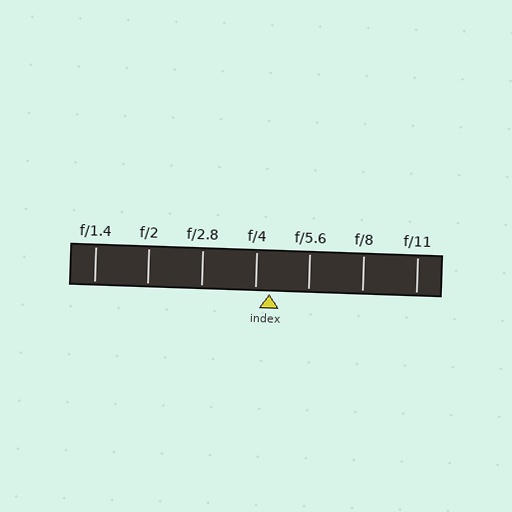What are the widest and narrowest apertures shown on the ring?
The widest aperture shown is f/1.4 and the narrowest is f/11.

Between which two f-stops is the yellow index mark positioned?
The index mark is between f/4 and f/5.6.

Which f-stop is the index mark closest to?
The index mark is closest to f/4.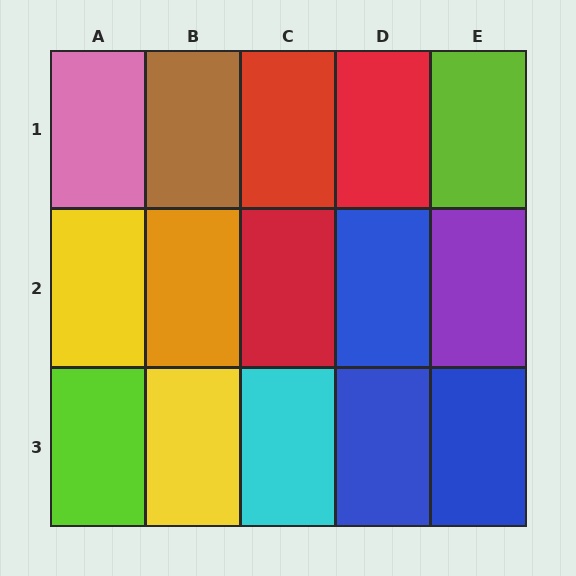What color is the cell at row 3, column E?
Blue.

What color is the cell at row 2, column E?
Purple.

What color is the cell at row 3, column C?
Cyan.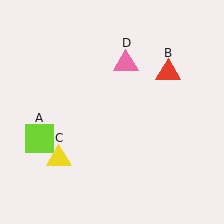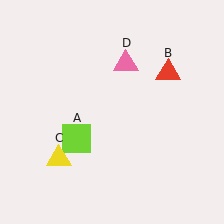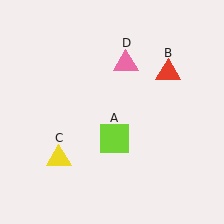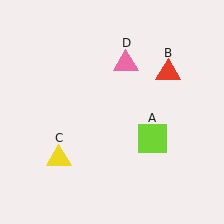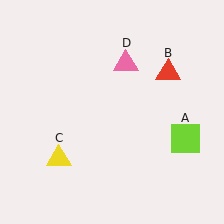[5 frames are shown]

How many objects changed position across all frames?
1 object changed position: lime square (object A).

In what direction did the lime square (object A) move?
The lime square (object A) moved right.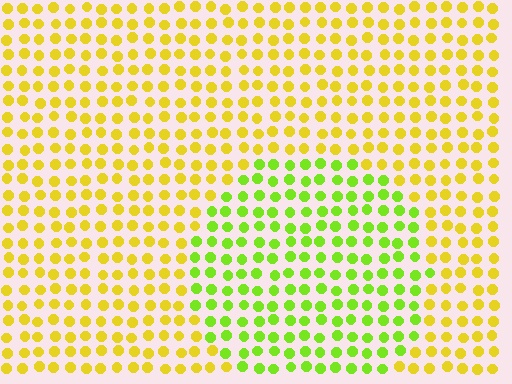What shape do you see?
I see a circle.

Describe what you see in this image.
The image is filled with small yellow elements in a uniform arrangement. A circle-shaped region is visible where the elements are tinted to a slightly different hue, forming a subtle color boundary.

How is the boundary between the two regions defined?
The boundary is defined purely by a slight shift in hue (about 40 degrees). Spacing, size, and orientation are identical on both sides.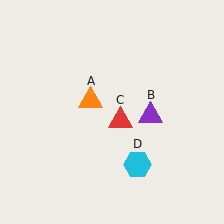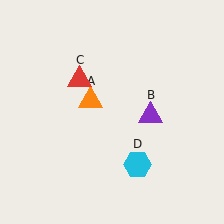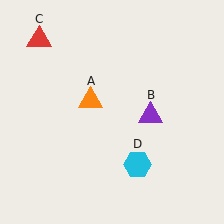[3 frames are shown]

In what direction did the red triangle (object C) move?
The red triangle (object C) moved up and to the left.